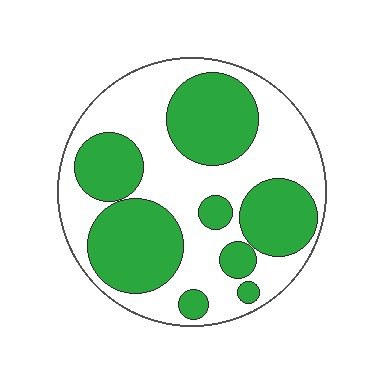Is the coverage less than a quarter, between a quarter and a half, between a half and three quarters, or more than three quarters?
Between a quarter and a half.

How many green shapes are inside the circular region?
8.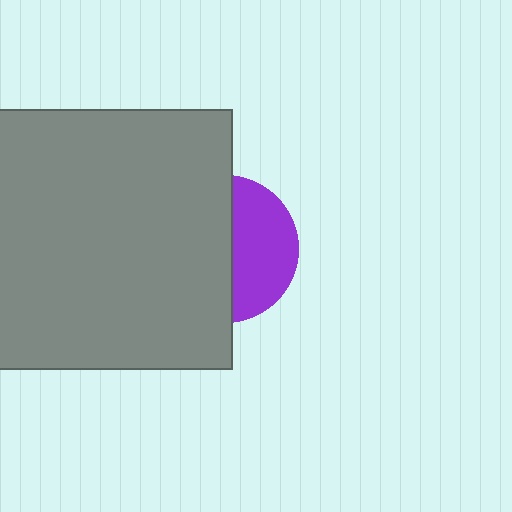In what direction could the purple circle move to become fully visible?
The purple circle could move right. That would shift it out from behind the gray rectangle entirely.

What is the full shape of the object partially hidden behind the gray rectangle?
The partially hidden object is a purple circle.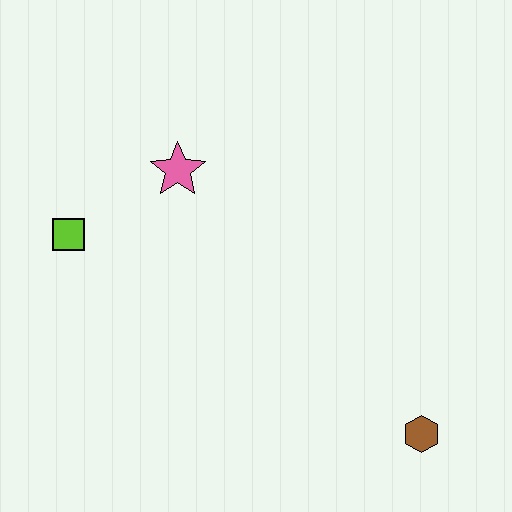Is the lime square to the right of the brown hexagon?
No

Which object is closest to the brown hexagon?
The pink star is closest to the brown hexagon.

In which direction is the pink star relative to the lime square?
The pink star is to the right of the lime square.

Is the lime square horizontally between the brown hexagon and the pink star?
No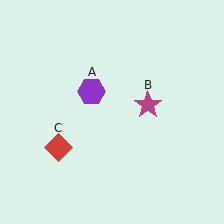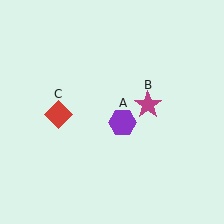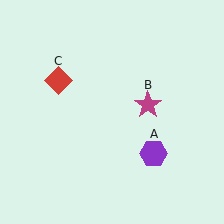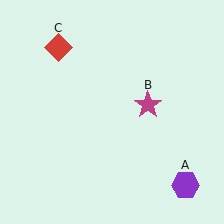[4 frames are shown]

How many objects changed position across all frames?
2 objects changed position: purple hexagon (object A), red diamond (object C).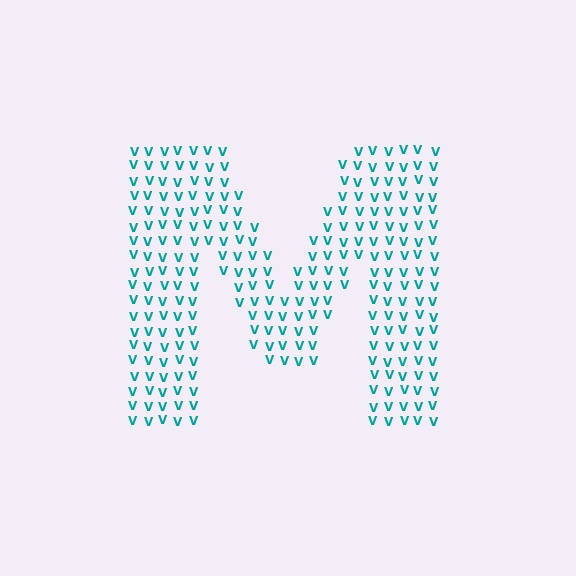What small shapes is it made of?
It is made of small letter V's.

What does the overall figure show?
The overall figure shows the letter M.